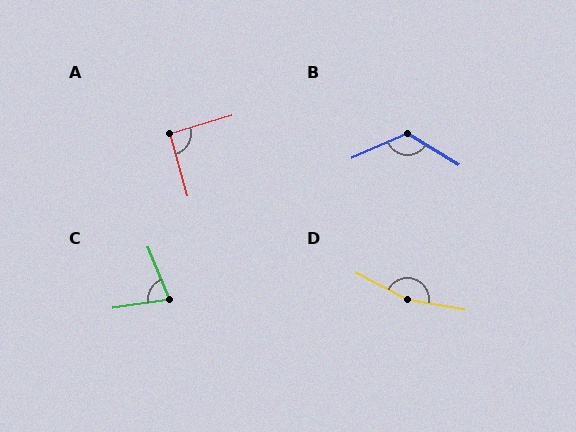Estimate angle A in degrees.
Approximately 91 degrees.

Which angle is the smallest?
C, at approximately 76 degrees.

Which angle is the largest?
D, at approximately 163 degrees.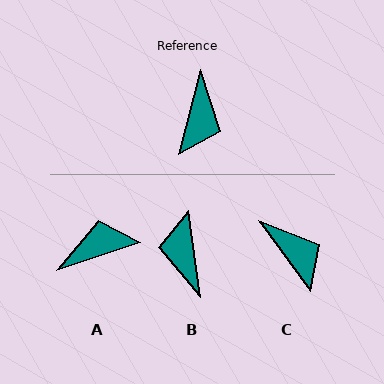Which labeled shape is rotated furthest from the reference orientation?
B, about 158 degrees away.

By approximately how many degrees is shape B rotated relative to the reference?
Approximately 158 degrees clockwise.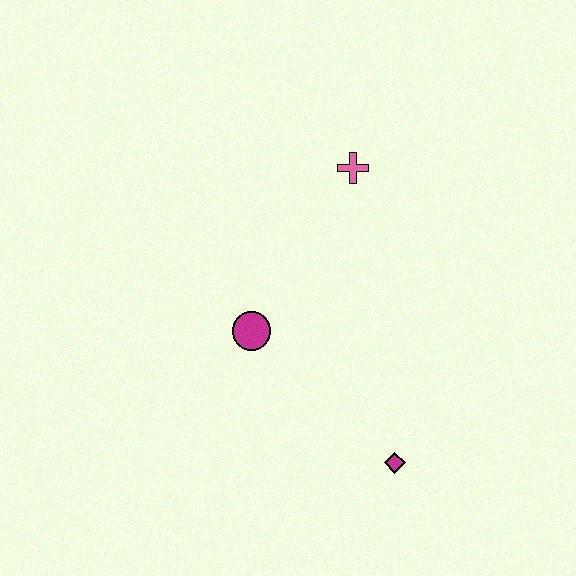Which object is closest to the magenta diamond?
The magenta circle is closest to the magenta diamond.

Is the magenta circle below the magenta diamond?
No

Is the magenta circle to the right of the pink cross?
No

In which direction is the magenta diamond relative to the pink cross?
The magenta diamond is below the pink cross.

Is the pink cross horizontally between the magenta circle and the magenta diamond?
Yes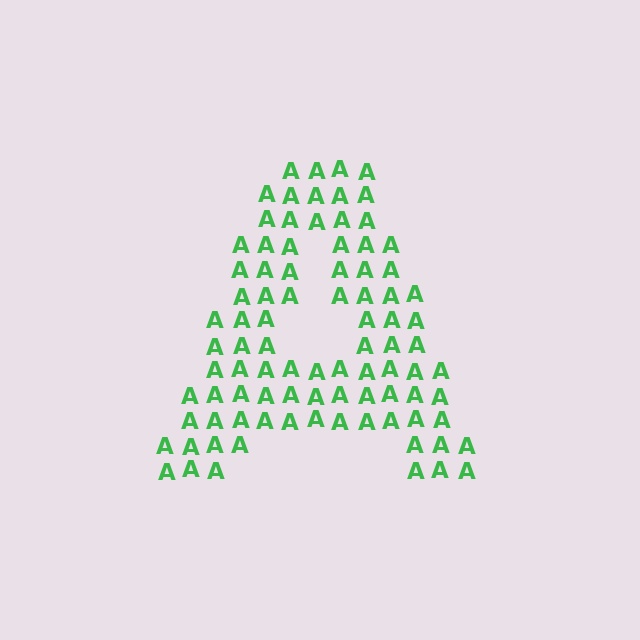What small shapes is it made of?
It is made of small letter A's.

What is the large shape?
The large shape is the letter A.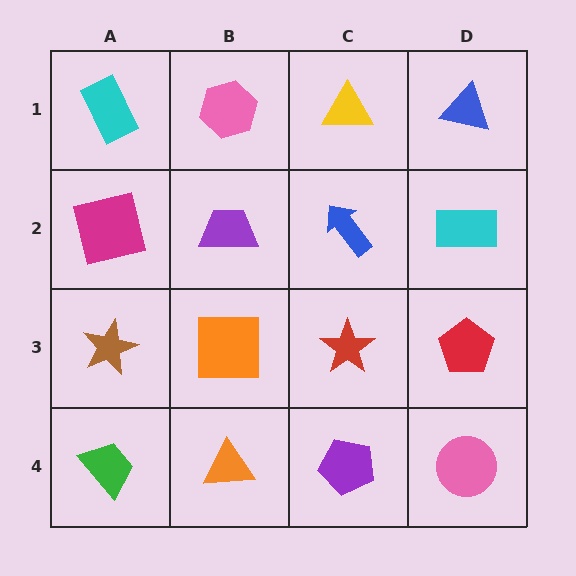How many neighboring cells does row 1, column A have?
2.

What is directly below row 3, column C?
A purple pentagon.